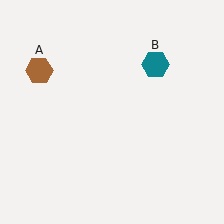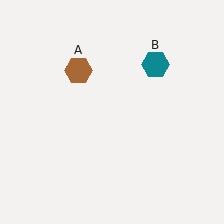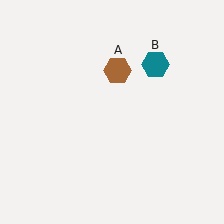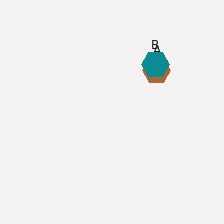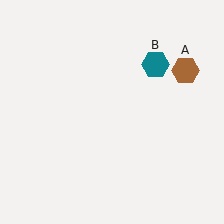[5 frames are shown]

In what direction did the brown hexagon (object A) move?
The brown hexagon (object A) moved right.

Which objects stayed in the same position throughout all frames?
Teal hexagon (object B) remained stationary.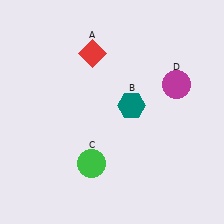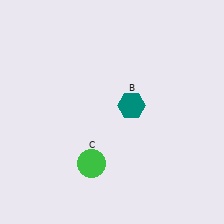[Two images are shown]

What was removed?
The red diamond (A), the magenta circle (D) were removed in Image 2.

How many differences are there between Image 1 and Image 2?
There are 2 differences between the two images.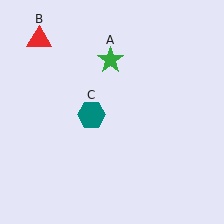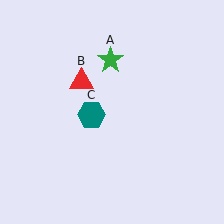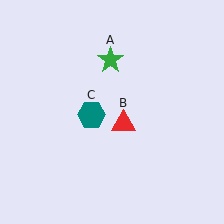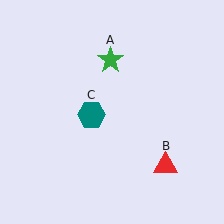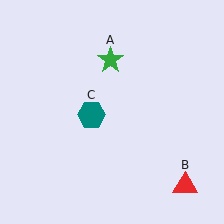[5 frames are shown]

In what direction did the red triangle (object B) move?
The red triangle (object B) moved down and to the right.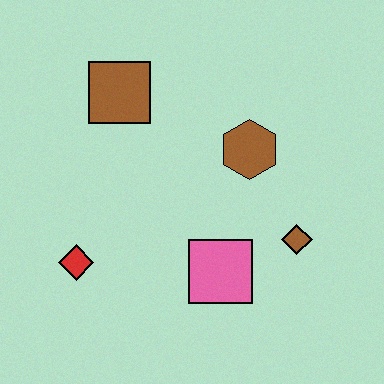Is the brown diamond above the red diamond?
Yes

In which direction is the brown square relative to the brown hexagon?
The brown square is to the left of the brown hexagon.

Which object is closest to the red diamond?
The pink square is closest to the red diamond.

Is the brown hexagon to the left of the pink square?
No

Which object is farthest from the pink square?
The brown square is farthest from the pink square.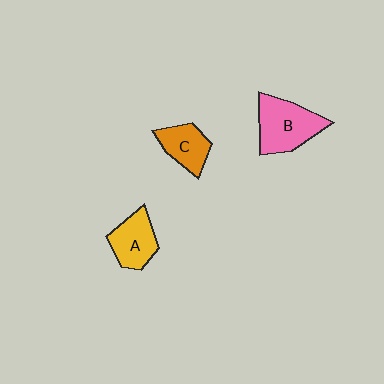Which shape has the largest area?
Shape B (pink).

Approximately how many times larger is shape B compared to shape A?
Approximately 1.4 times.